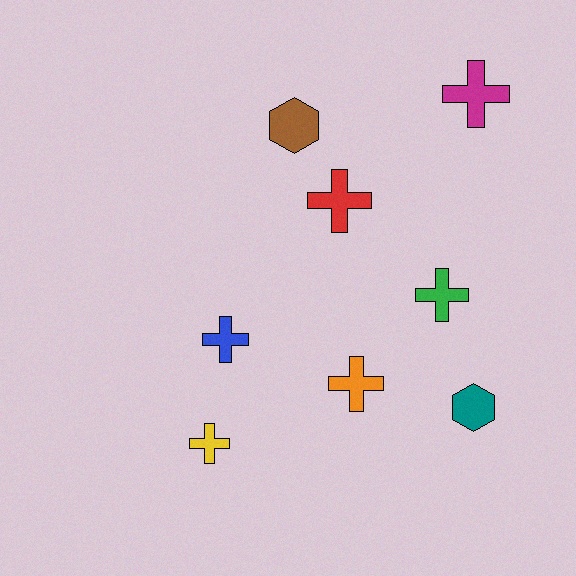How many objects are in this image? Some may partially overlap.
There are 8 objects.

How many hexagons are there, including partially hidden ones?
There are 2 hexagons.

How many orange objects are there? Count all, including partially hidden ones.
There is 1 orange object.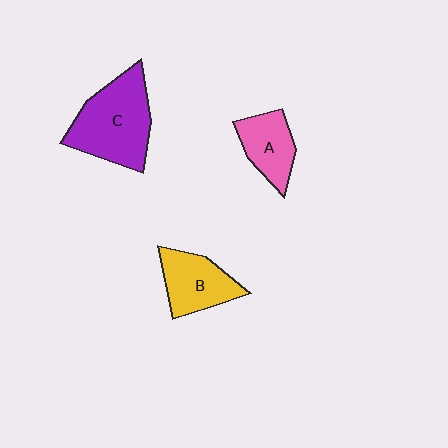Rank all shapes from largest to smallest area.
From largest to smallest: C (purple), B (yellow), A (pink).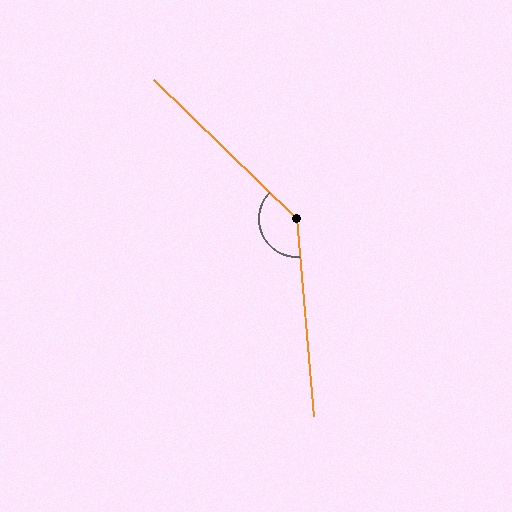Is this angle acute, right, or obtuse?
It is obtuse.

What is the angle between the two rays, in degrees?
Approximately 139 degrees.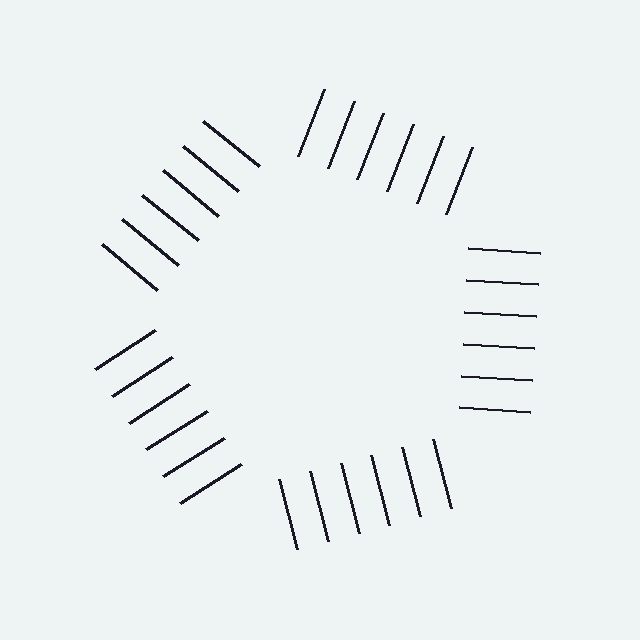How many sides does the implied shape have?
5 sides — the line-ends trace a pentagon.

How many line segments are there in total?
30 — 6 along each of the 5 edges.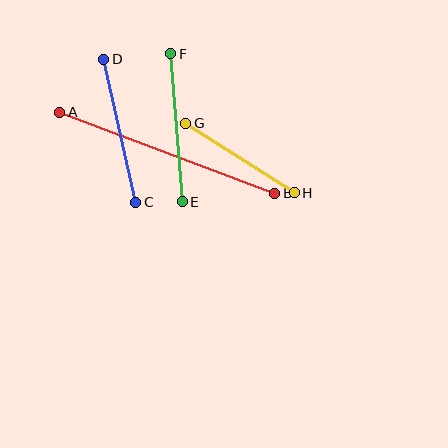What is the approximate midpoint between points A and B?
The midpoint is at approximately (167, 153) pixels.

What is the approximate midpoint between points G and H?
The midpoint is at approximately (240, 158) pixels.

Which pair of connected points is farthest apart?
Points A and B are farthest apart.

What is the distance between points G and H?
The distance is approximately 129 pixels.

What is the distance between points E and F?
The distance is approximately 148 pixels.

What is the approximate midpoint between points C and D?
The midpoint is at approximately (120, 131) pixels.